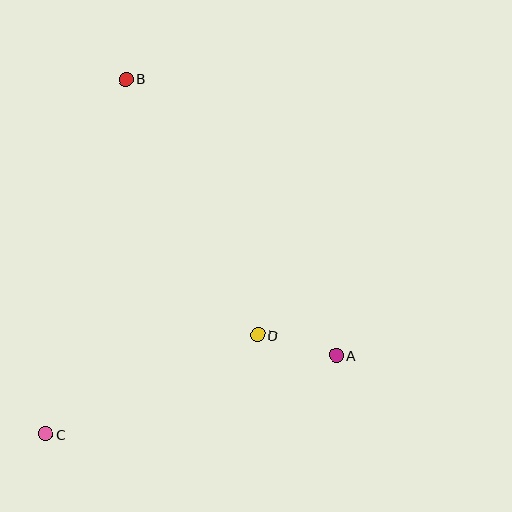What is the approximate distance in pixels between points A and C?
The distance between A and C is approximately 301 pixels.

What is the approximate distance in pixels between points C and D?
The distance between C and D is approximately 234 pixels.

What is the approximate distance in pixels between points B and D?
The distance between B and D is approximately 288 pixels.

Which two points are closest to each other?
Points A and D are closest to each other.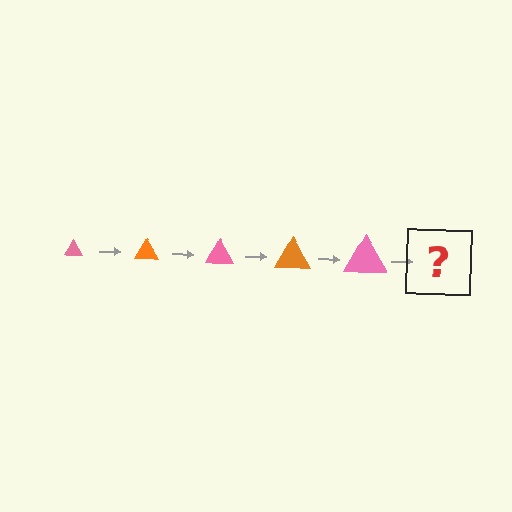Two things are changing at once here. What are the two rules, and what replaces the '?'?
The two rules are that the triangle grows larger each step and the color cycles through pink and orange. The '?' should be an orange triangle, larger than the previous one.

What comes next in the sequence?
The next element should be an orange triangle, larger than the previous one.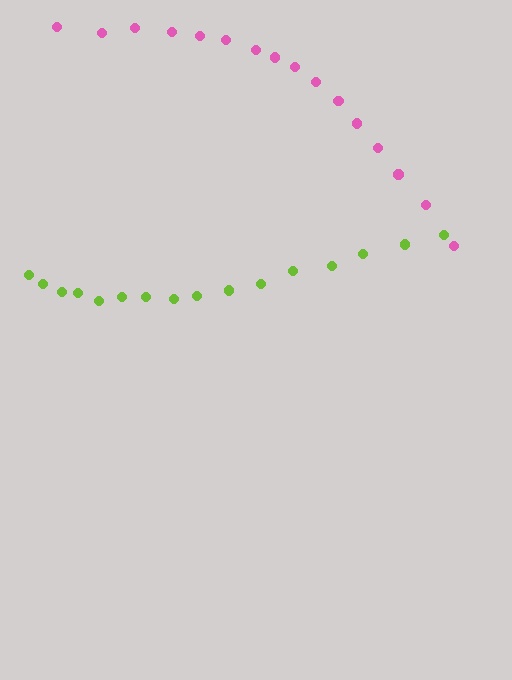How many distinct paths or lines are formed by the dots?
There are 2 distinct paths.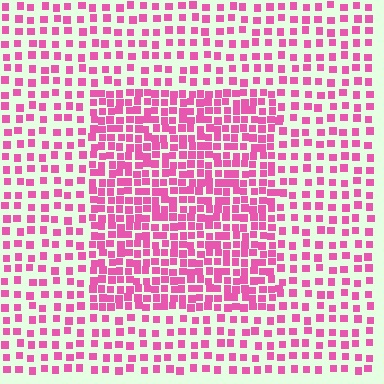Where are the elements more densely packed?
The elements are more densely packed inside the rectangle boundary.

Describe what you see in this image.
The image contains small pink elements arranged at two different densities. A rectangle-shaped region is visible where the elements are more densely packed than the surrounding area.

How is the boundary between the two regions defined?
The boundary is defined by a change in element density (approximately 2.0x ratio). All elements are the same color, size, and shape.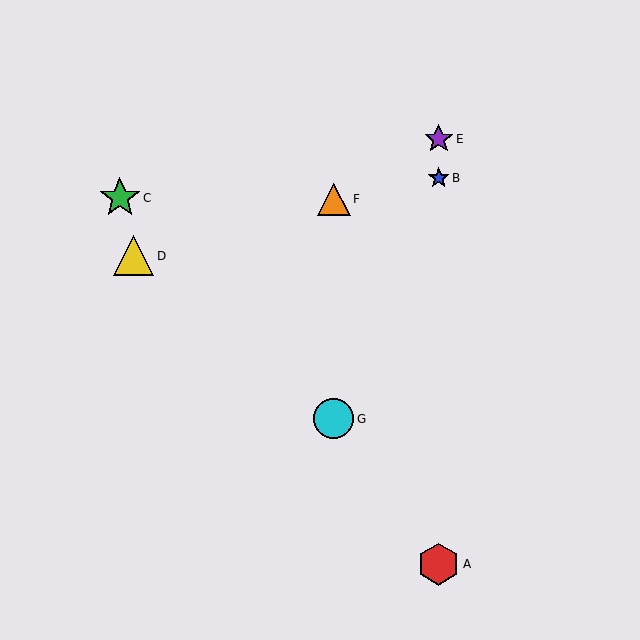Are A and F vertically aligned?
No, A is at x≈439 and F is at x≈334.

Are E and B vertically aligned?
Yes, both are at x≈439.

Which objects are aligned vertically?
Objects A, B, E are aligned vertically.